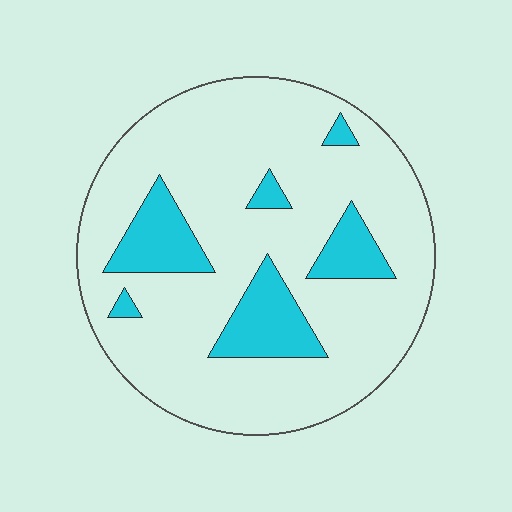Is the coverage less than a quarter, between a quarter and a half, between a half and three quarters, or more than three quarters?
Less than a quarter.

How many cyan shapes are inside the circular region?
6.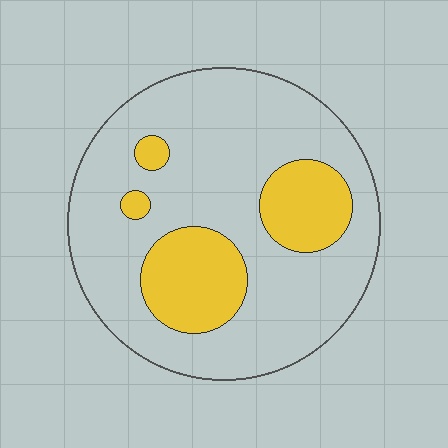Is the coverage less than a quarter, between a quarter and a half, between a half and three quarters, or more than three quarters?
Less than a quarter.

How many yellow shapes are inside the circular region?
4.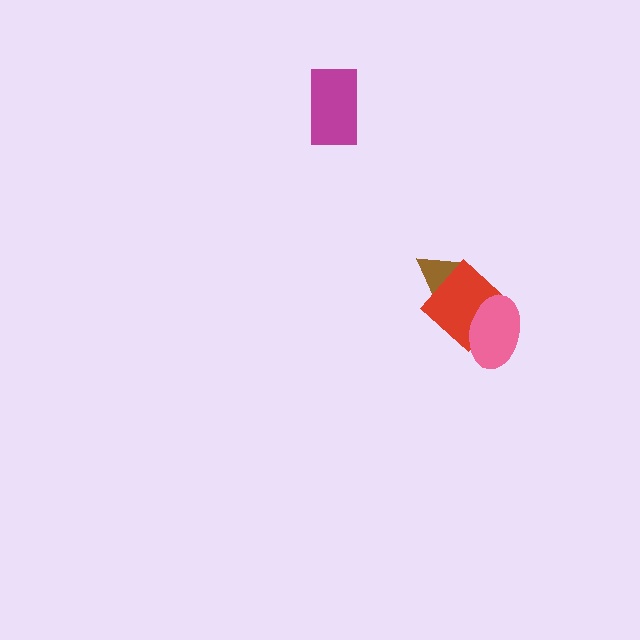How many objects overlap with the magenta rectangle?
0 objects overlap with the magenta rectangle.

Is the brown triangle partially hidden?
Yes, it is partially covered by another shape.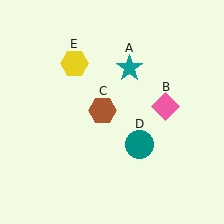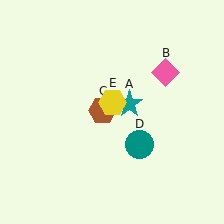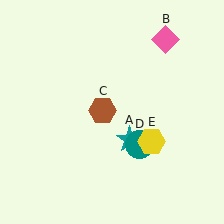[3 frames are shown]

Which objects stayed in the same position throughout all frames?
Brown hexagon (object C) and teal circle (object D) remained stationary.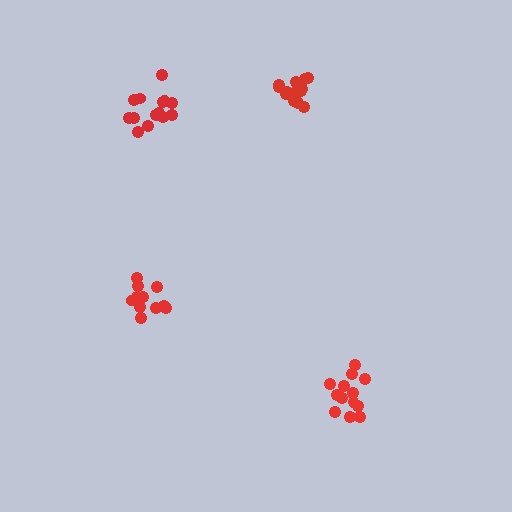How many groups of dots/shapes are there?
There are 4 groups.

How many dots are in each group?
Group 1: 14 dots, Group 2: 11 dots, Group 3: 13 dots, Group 4: 16 dots (54 total).